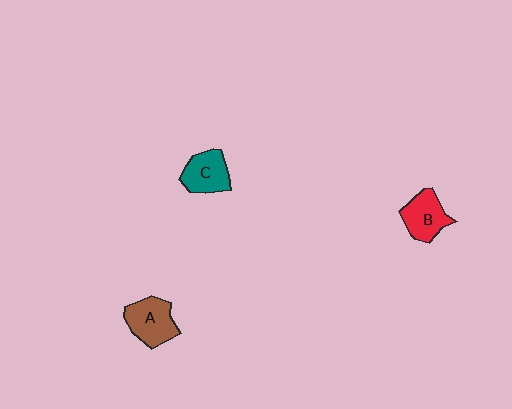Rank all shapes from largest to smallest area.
From largest to smallest: A (brown), B (red), C (teal).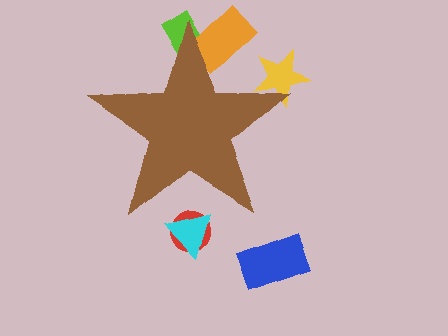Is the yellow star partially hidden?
Yes, the yellow star is partially hidden behind the brown star.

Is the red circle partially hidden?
Yes, the red circle is partially hidden behind the brown star.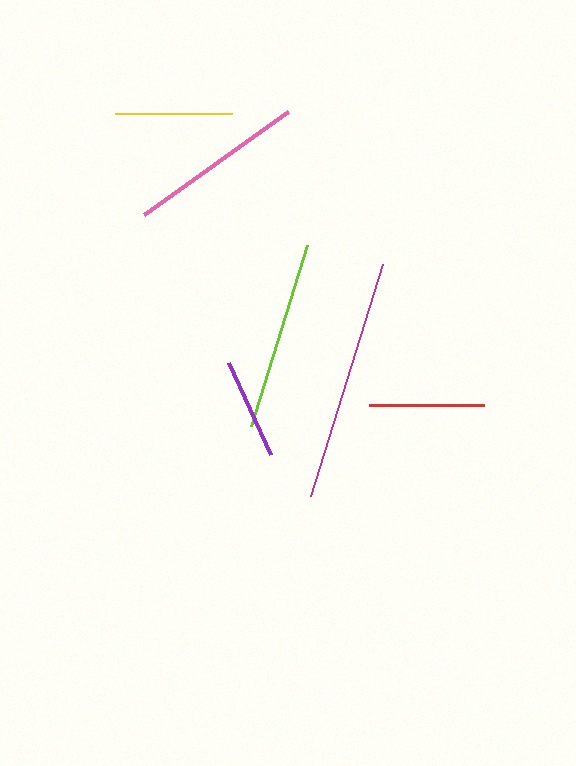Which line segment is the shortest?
The purple line is the shortest at approximately 101 pixels.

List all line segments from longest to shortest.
From longest to shortest: magenta, lime, pink, yellow, red, purple.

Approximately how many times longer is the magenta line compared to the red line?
The magenta line is approximately 2.1 times the length of the red line.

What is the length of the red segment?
The red segment is approximately 115 pixels long.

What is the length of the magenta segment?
The magenta segment is approximately 243 pixels long.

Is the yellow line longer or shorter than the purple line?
The yellow line is longer than the purple line.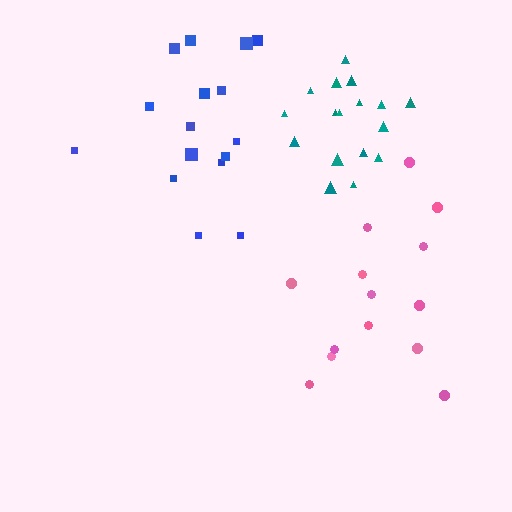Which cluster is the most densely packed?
Teal.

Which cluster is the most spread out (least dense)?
Blue.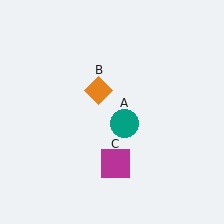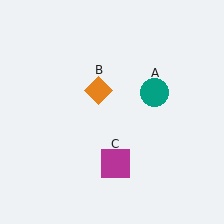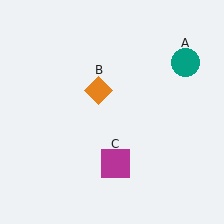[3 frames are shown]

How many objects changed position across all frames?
1 object changed position: teal circle (object A).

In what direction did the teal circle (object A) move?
The teal circle (object A) moved up and to the right.